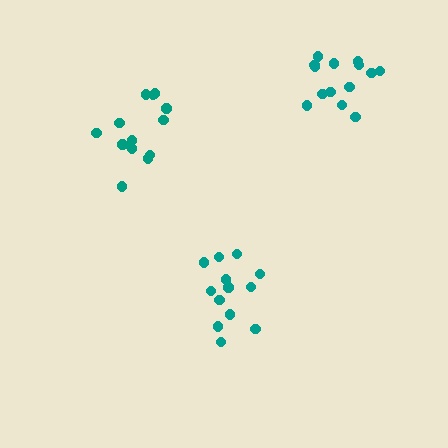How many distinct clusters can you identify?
There are 3 distinct clusters.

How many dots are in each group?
Group 1: 13 dots, Group 2: 14 dots, Group 3: 14 dots (41 total).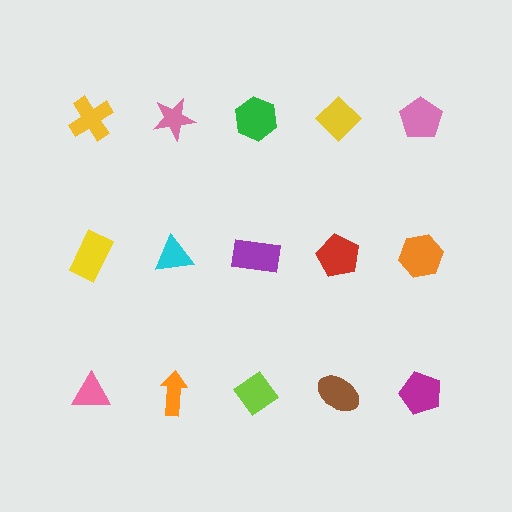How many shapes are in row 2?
5 shapes.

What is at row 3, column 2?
An orange arrow.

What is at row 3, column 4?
A brown ellipse.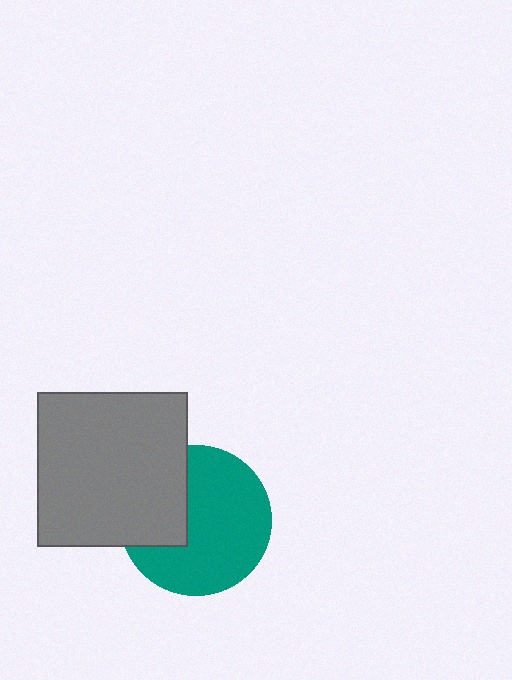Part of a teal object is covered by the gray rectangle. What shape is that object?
It is a circle.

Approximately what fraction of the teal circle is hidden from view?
Roughly 31% of the teal circle is hidden behind the gray rectangle.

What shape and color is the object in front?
The object in front is a gray rectangle.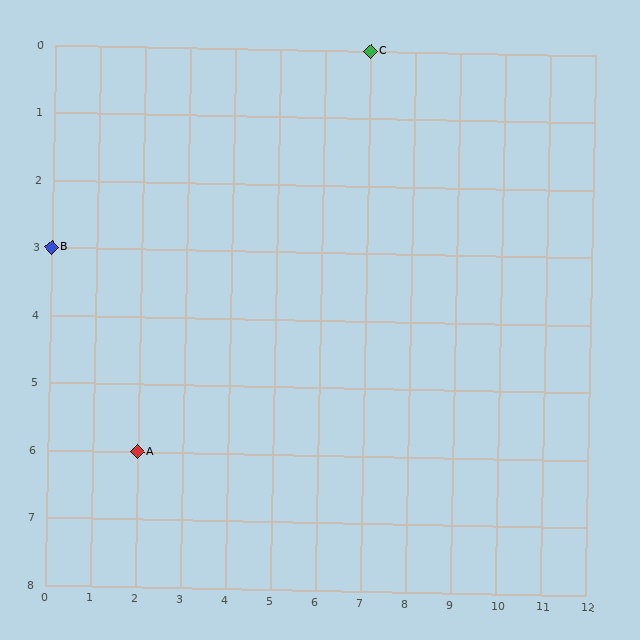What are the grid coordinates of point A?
Point A is at grid coordinates (2, 6).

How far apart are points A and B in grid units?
Points A and B are 2 columns and 3 rows apart (about 3.6 grid units diagonally).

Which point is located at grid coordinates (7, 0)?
Point C is at (7, 0).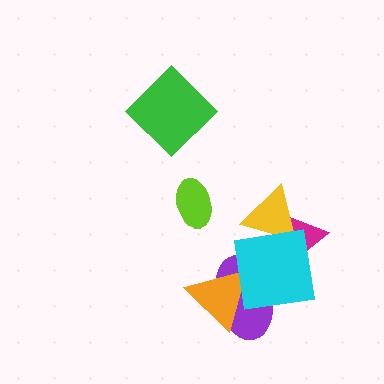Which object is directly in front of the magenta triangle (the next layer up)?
The yellow triangle is directly in front of the magenta triangle.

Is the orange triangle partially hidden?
Yes, it is partially covered by another shape.